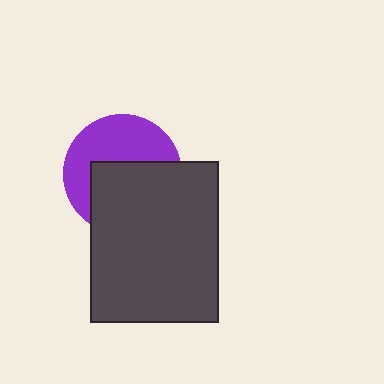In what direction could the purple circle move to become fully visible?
The purple circle could move up. That would shift it out from behind the dark gray rectangle entirely.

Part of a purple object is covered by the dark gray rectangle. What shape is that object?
It is a circle.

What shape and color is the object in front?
The object in front is a dark gray rectangle.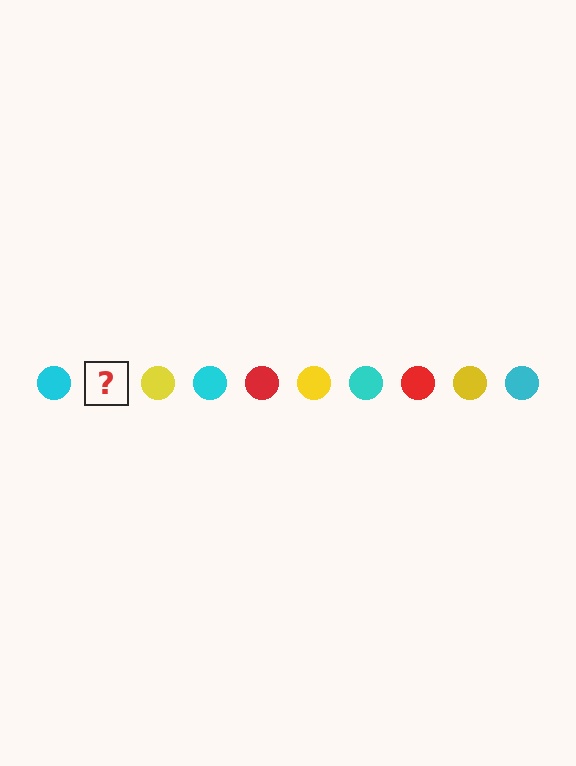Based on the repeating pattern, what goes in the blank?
The blank should be a red circle.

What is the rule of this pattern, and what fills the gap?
The rule is that the pattern cycles through cyan, red, yellow circles. The gap should be filled with a red circle.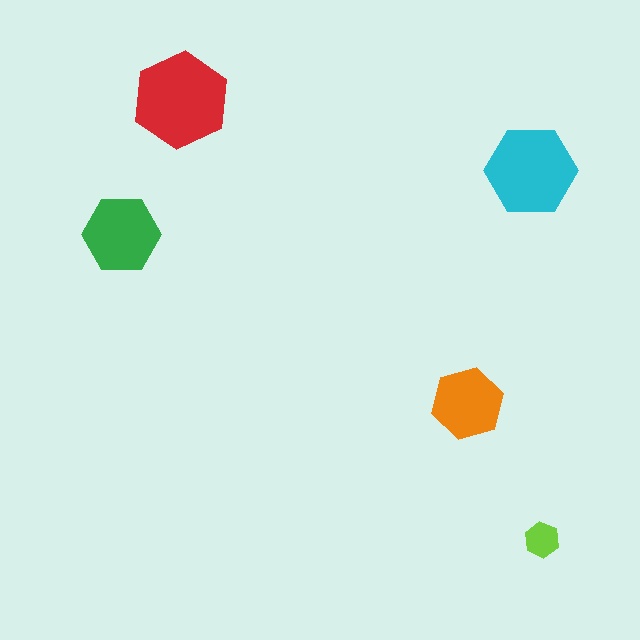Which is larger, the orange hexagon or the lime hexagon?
The orange one.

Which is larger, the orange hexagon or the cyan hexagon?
The cyan one.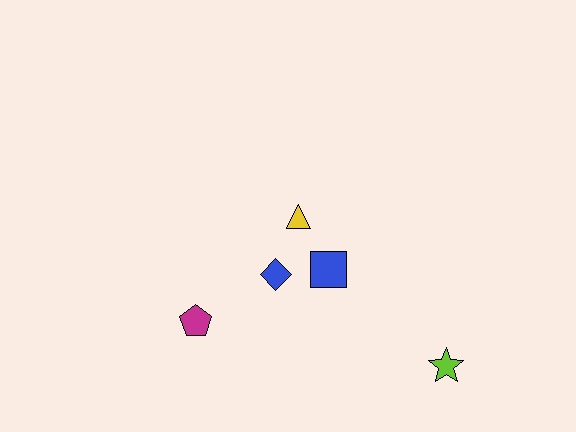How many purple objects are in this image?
There are no purple objects.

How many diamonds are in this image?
There is 1 diamond.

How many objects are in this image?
There are 5 objects.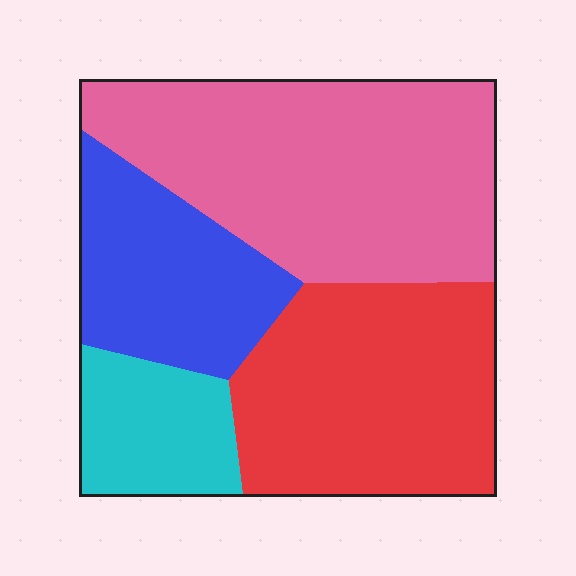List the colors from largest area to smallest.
From largest to smallest: pink, red, blue, cyan.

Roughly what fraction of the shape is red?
Red takes up about one third (1/3) of the shape.